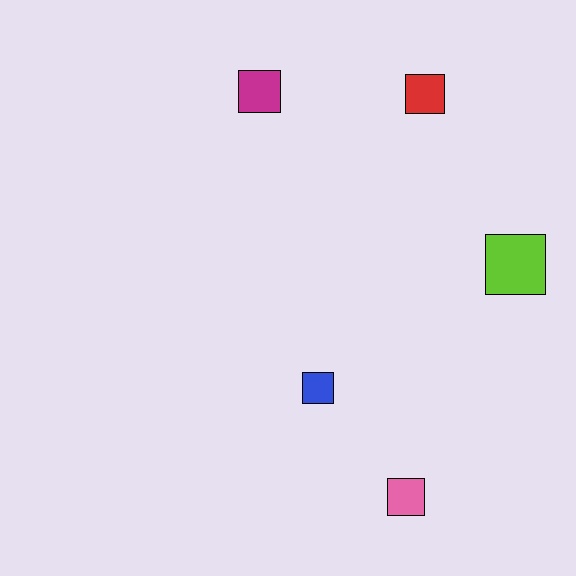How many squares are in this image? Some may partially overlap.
There are 5 squares.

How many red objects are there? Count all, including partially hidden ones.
There is 1 red object.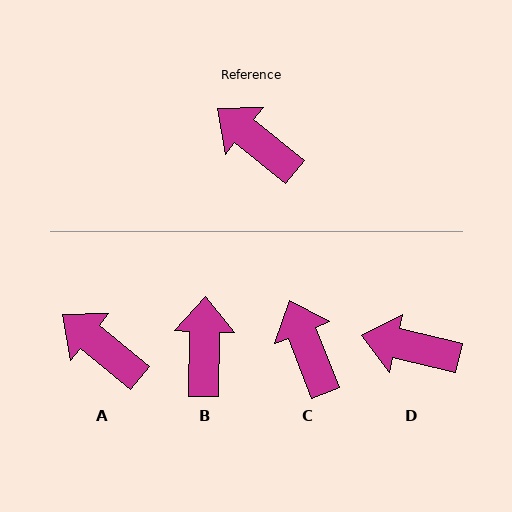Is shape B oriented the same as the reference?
No, it is off by about 52 degrees.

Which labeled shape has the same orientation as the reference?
A.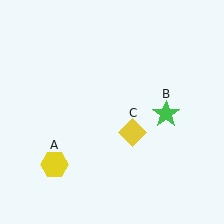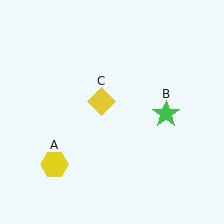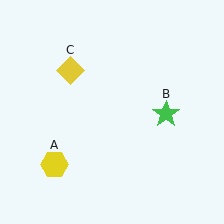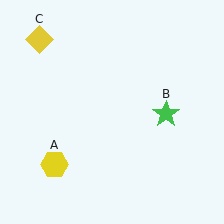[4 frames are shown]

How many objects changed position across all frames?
1 object changed position: yellow diamond (object C).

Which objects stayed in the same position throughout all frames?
Yellow hexagon (object A) and green star (object B) remained stationary.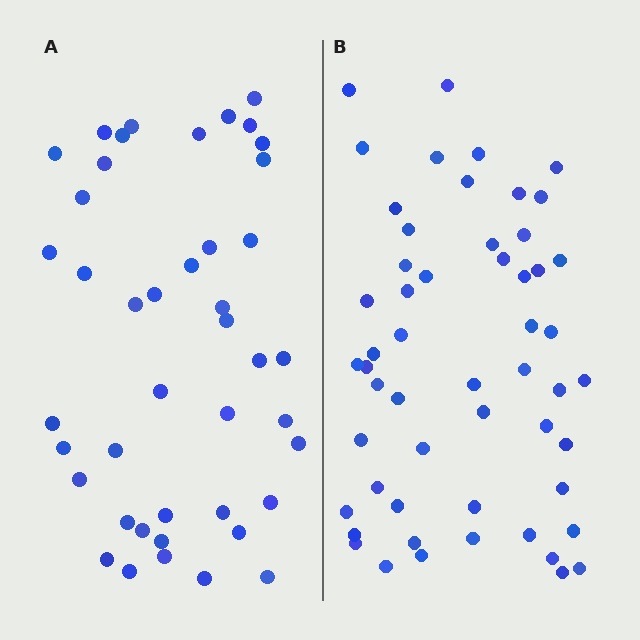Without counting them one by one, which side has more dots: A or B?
Region B (the right region) has more dots.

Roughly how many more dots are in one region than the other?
Region B has roughly 12 or so more dots than region A.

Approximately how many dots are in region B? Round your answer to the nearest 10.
About 50 dots. (The exact count is 54, which rounds to 50.)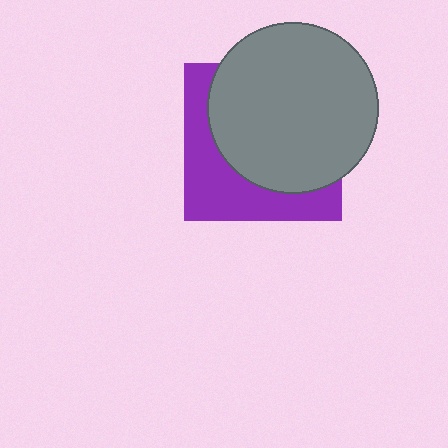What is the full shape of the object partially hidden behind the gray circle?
The partially hidden object is a purple square.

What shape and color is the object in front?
The object in front is a gray circle.